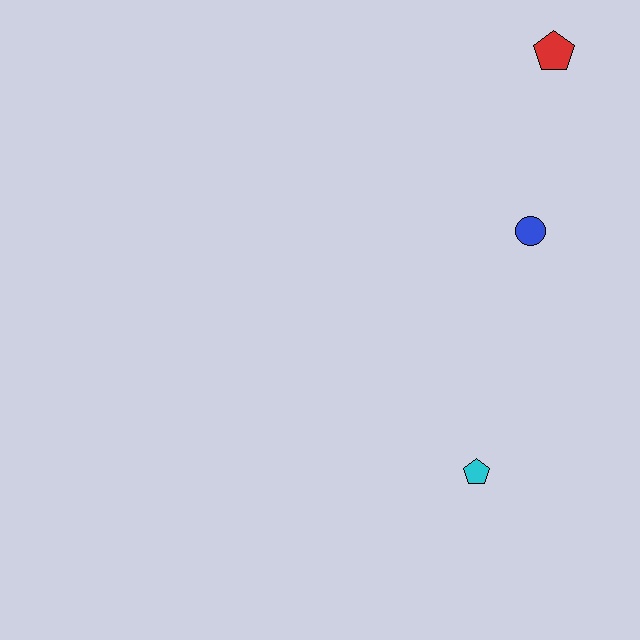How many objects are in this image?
There are 3 objects.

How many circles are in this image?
There is 1 circle.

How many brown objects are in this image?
There are no brown objects.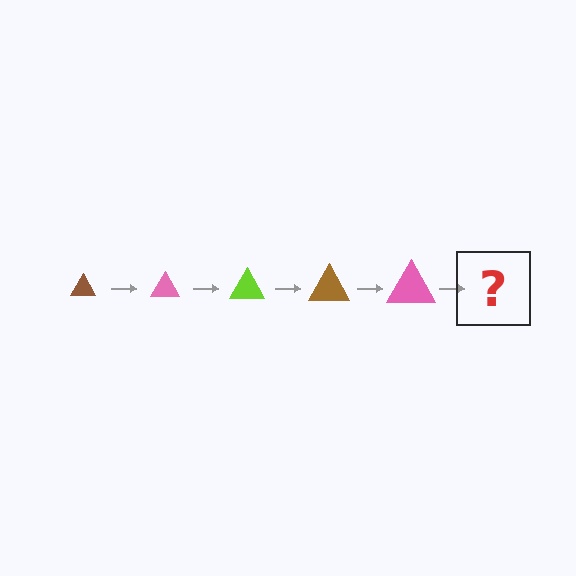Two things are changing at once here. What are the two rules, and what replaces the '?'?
The two rules are that the triangle grows larger each step and the color cycles through brown, pink, and lime. The '?' should be a lime triangle, larger than the previous one.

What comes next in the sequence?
The next element should be a lime triangle, larger than the previous one.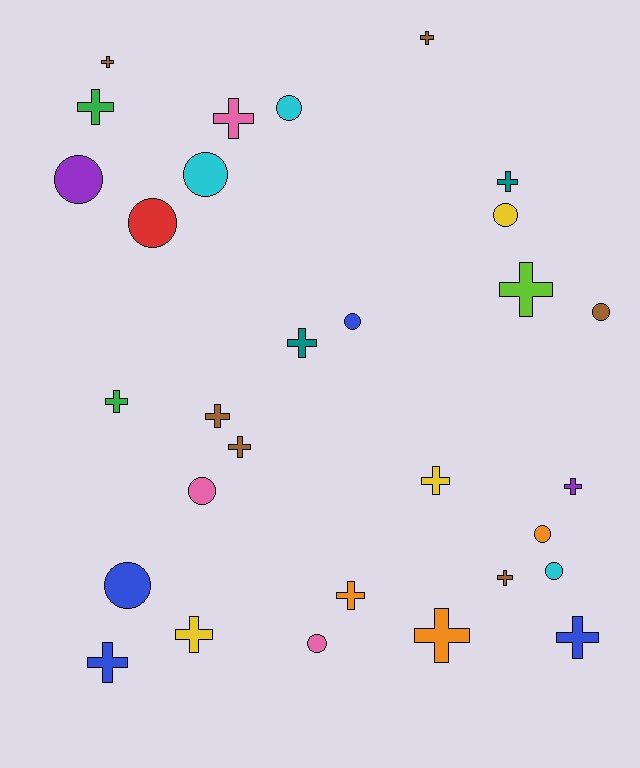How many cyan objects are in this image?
There are 3 cyan objects.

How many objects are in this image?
There are 30 objects.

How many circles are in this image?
There are 12 circles.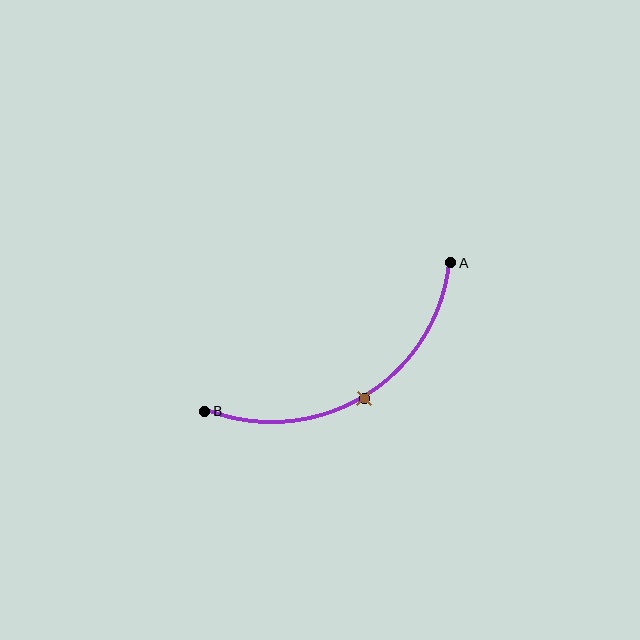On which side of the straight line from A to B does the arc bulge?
The arc bulges below the straight line connecting A and B.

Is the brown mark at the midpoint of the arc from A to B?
Yes. The brown mark lies on the arc at equal arc-length from both A and B — it is the arc midpoint.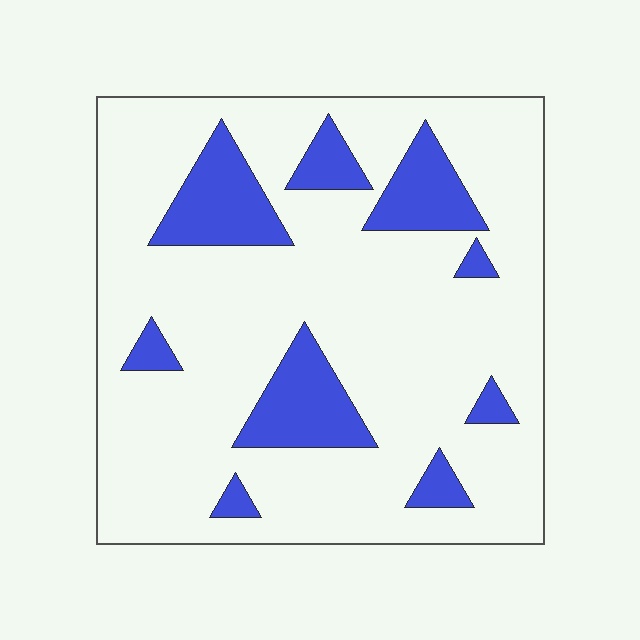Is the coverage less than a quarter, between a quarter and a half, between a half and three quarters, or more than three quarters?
Less than a quarter.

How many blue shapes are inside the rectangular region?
9.